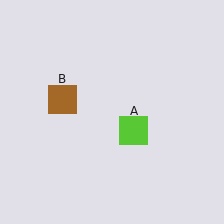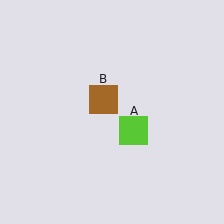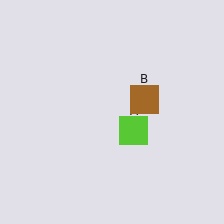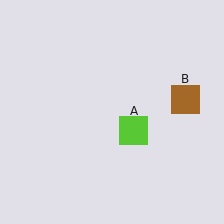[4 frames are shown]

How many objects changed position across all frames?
1 object changed position: brown square (object B).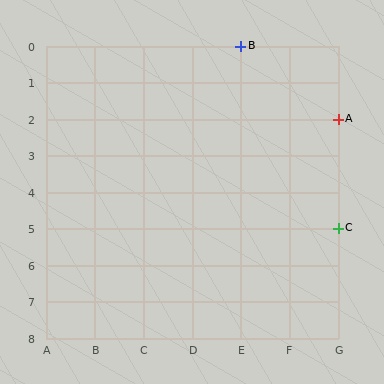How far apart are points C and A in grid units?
Points C and A are 3 rows apart.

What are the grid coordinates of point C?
Point C is at grid coordinates (G, 5).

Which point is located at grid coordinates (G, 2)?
Point A is at (G, 2).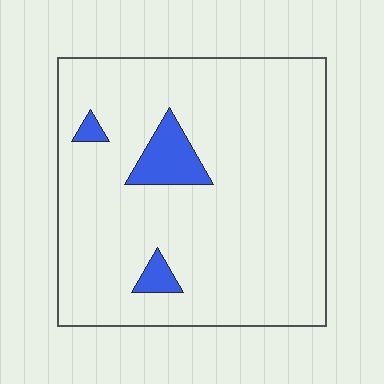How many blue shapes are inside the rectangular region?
3.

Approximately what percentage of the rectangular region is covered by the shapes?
Approximately 5%.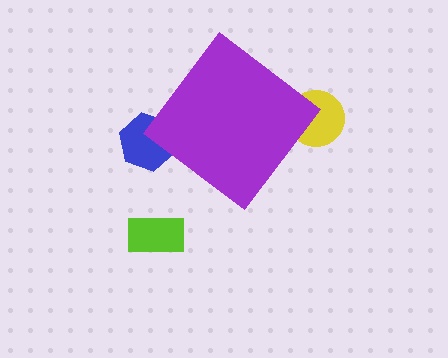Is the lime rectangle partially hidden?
No, the lime rectangle is fully visible.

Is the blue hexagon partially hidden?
Yes, the blue hexagon is partially hidden behind the purple diamond.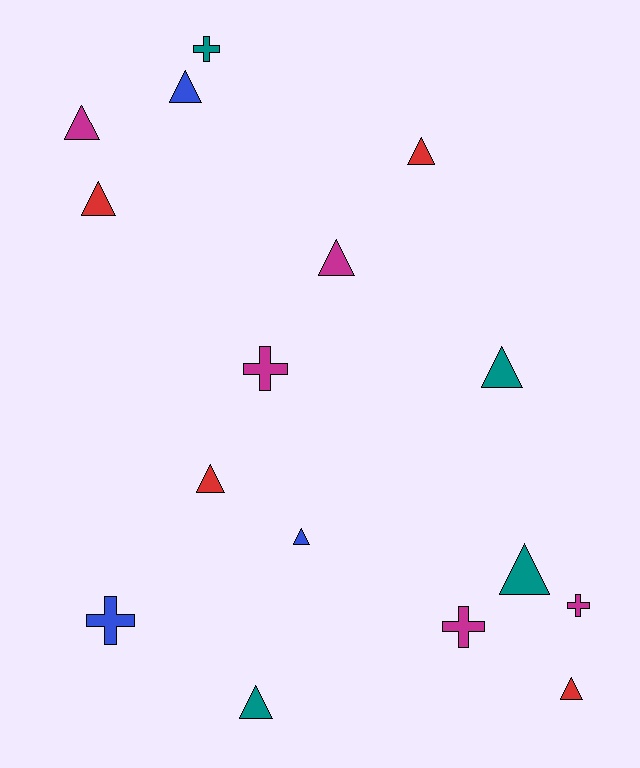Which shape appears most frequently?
Triangle, with 11 objects.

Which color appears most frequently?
Magenta, with 5 objects.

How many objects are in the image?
There are 16 objects.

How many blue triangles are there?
There are 2 blue triangles.